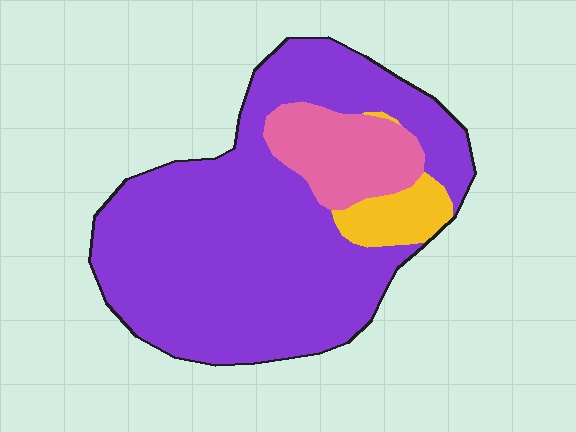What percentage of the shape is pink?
Pink covers 15% of the shape.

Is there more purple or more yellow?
Purple.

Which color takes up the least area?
Yellow, at roughly 5%.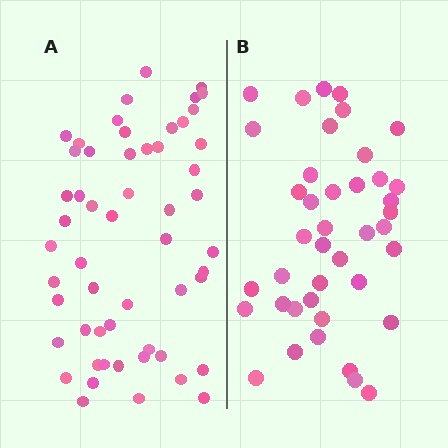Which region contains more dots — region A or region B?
Region A (the left region) has more dots.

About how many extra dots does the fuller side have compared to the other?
Region A has approximately 15 more dots than region B.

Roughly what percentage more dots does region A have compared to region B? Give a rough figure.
About 35% more.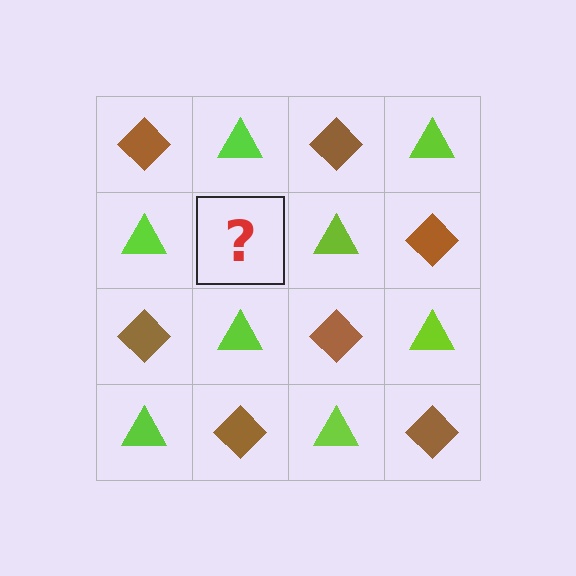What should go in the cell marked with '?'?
The missing cell should contain a brown diamond.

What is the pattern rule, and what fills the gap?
The rule is that it alternates brown diamond and lime triangle in a checkerboard pattern. The gap should be filled with a brown diamond.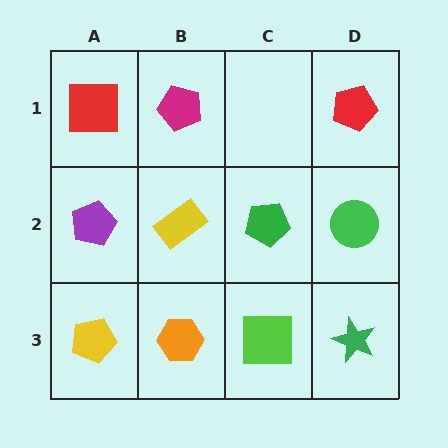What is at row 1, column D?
A red pentagon.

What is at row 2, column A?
A purple pentagon.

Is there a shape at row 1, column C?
No, that cell is empty.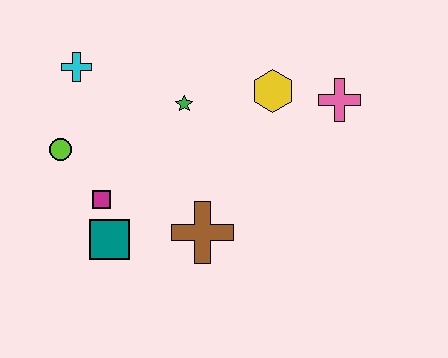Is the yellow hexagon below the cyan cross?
Yes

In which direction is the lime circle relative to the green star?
The lime circle is to the left of the green star.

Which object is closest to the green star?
The yellow hexagon is closest to the green star.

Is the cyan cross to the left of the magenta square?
Yes